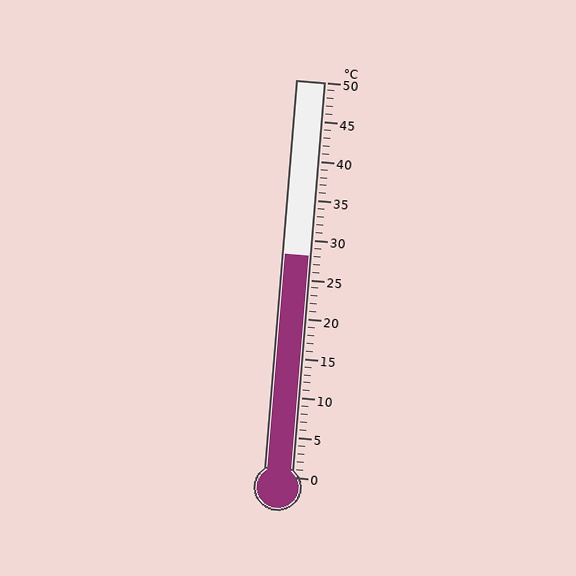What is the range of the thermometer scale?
The thermometer scale ranges from 0°C to 50°C.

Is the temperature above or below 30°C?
The temperature is below 30°C.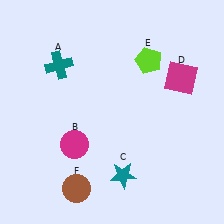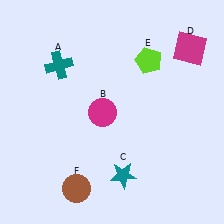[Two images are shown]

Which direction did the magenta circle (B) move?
The magenta circle (B) moved up.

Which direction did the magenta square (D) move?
The magenta square (D) moved up.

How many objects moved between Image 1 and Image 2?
2 objects moved between the two images.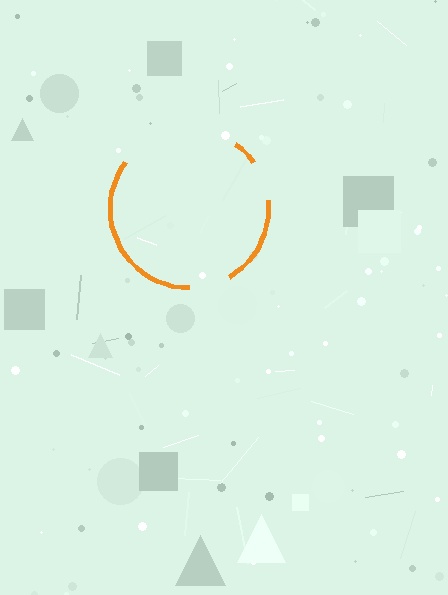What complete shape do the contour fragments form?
The contour fragments form a circle.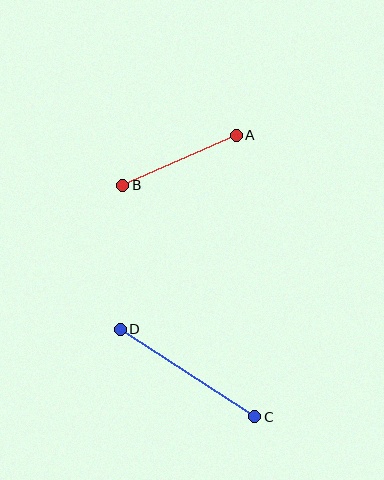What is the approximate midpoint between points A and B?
The midpoint is at approximately (180, 160) pixels.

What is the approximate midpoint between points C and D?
The midpoint is at approximately (188, 373) pixels.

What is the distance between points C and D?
The distance is approximately 160 pixels.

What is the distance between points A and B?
The distance is approximately 124 pixels.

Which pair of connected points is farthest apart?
Points C and D are farthest apart.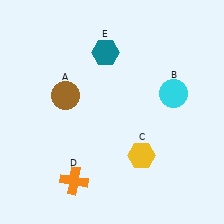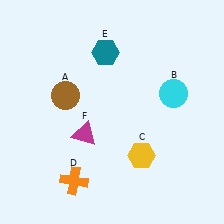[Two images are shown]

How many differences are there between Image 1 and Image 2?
There is 1 difference between the two images.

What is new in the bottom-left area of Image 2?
A magenta triangle (F) was added in the bottom-left area of Image 2.